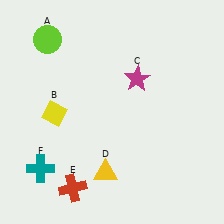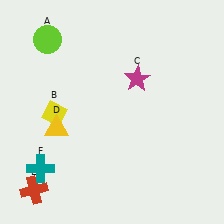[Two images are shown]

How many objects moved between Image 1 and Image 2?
2 objects moved between the two images.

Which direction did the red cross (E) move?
The red cross (E) moved left.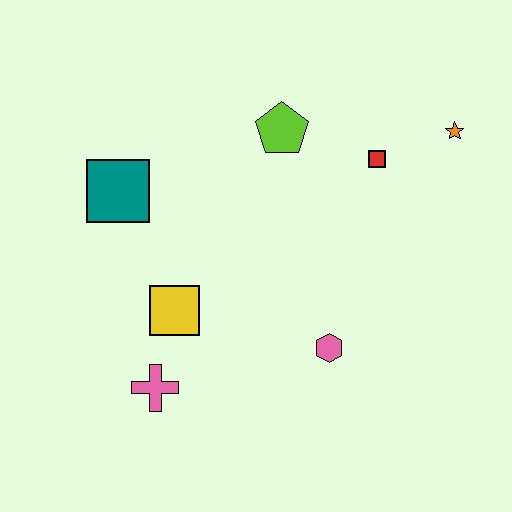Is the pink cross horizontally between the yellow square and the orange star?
No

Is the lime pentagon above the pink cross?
Yes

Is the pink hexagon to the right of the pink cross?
Yes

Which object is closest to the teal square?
The yellow square is closest to the teal square.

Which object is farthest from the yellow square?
The orange star is farthest from the yellow square.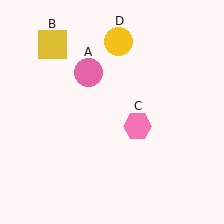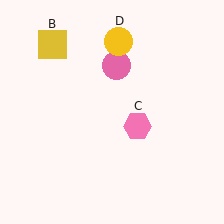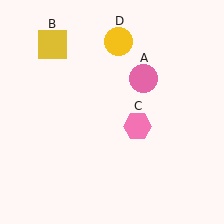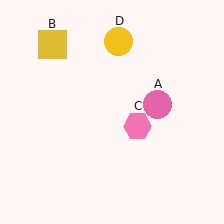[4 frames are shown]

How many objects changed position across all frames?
1 object changed position: pink circle (object A).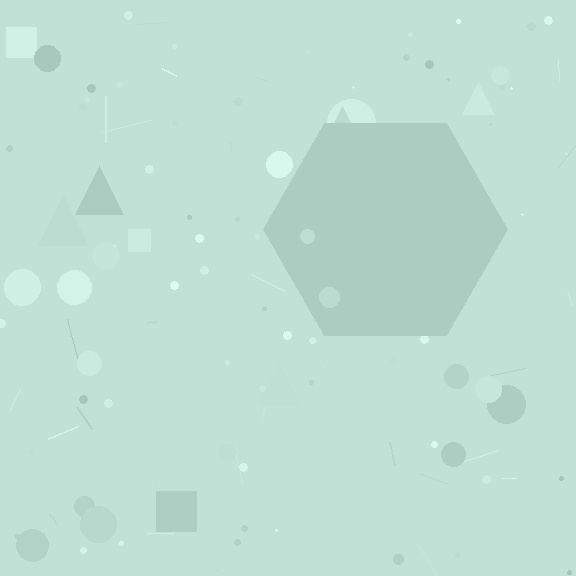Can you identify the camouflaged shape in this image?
The camouflaged shape is a hexagon.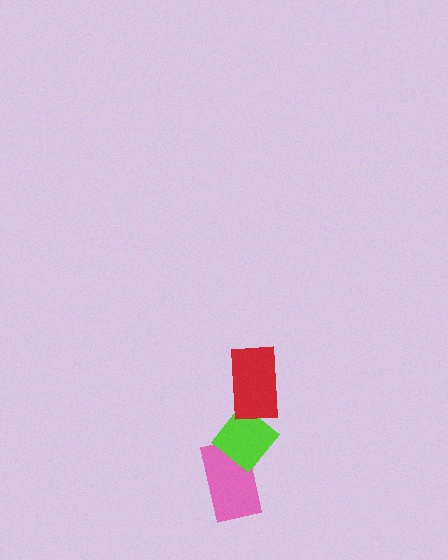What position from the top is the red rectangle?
The red rectangle is 1st from the top.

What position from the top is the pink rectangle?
The pink rectangle is 3rd from the top.